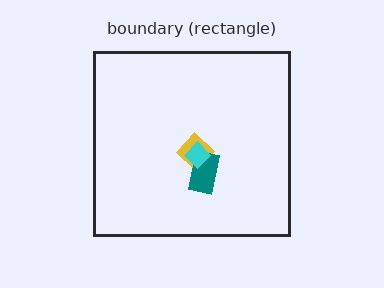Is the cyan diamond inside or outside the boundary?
Inside.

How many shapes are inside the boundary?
3 inside, 0 outside.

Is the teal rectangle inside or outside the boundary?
Inside.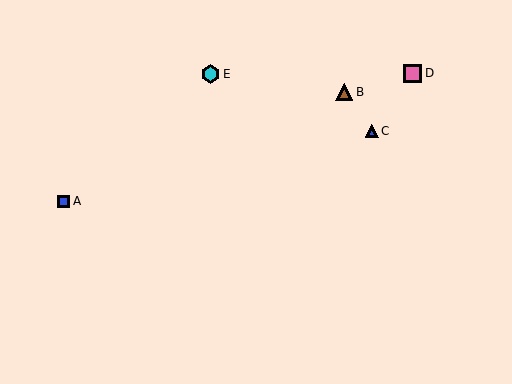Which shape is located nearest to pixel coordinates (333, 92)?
The brown triangle (labeled B) at (344, 92) is nearest to that location.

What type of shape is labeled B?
Shape B is a brown triangle.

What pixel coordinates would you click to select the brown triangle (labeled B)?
Click at (344, 92) to select the brown triangle B.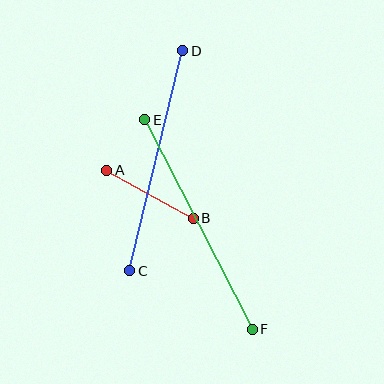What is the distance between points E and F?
The distance is approximately 236 pixels.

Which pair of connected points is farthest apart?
Points E and F are farthest apart.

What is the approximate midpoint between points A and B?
The midpoint is at approximately (150, 194) pixels.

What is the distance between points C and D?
The distance is approximately 226 pixels.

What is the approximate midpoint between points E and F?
The midpoint is at approximately (199, 224) pixels.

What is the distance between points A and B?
The distance is approximately 99 pixels.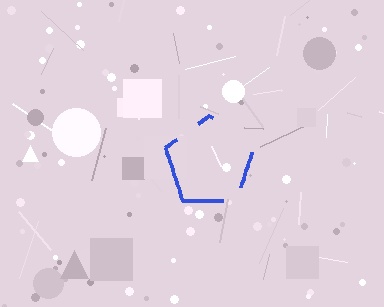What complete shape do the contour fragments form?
The contour fragments form a pentagon.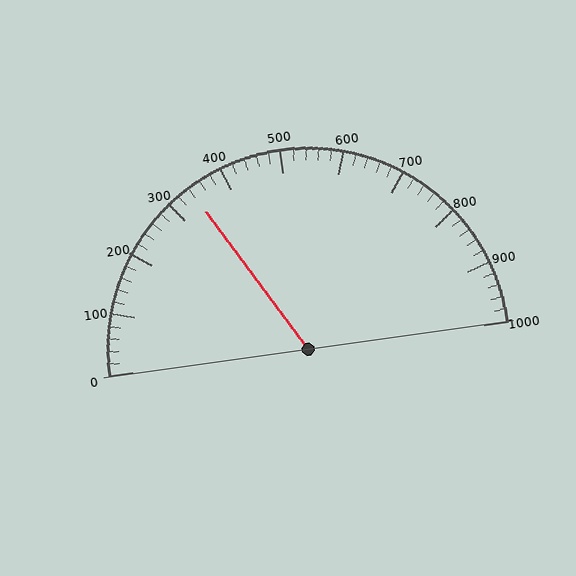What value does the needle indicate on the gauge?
The needle indicates approximately 340.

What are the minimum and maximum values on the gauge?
The gauge ranges from 0 to 1000.